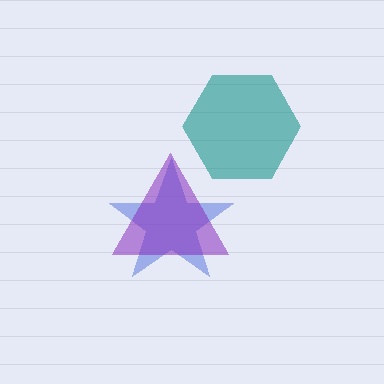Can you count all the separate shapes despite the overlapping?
Yes, there are 3 separate shapes.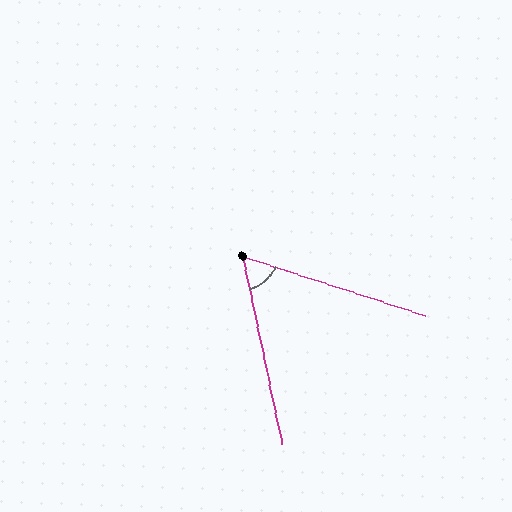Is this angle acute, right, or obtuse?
It is acute.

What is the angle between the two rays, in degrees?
Approximately 60 degrees.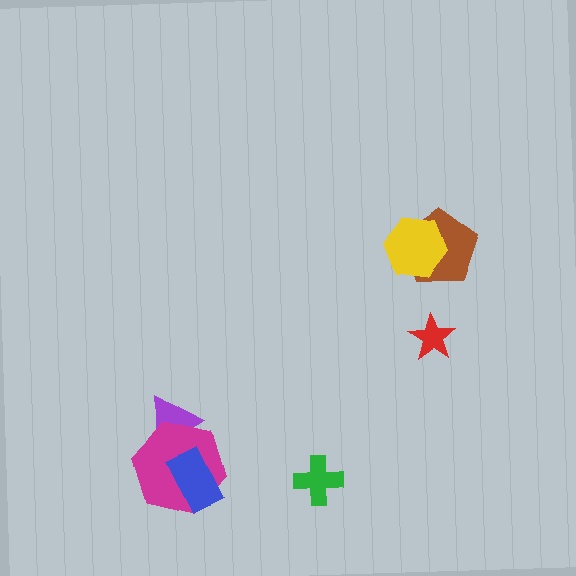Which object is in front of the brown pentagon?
The yellow hexagon is in front of the brown pentagon.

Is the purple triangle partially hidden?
Yes, it is partially covered by another shape.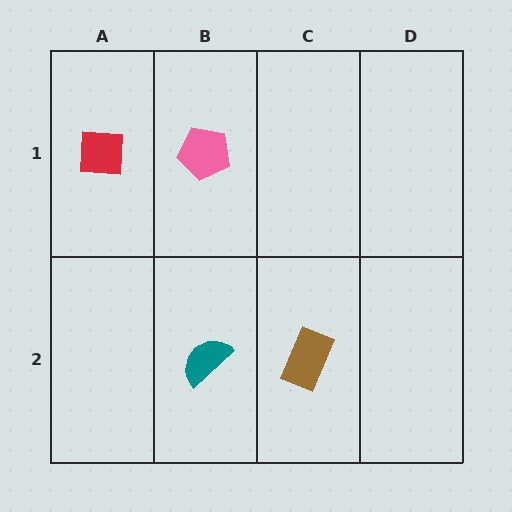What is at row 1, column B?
A pink pentagon.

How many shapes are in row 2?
2 shapes.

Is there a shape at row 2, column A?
No, that cell is empty.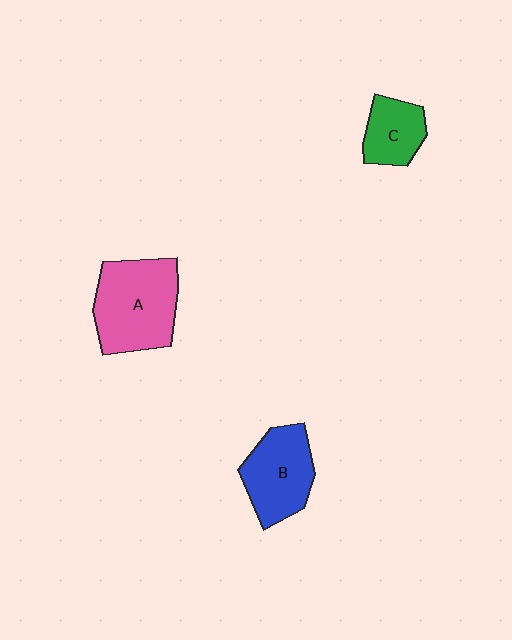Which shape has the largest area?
Shape A (pink).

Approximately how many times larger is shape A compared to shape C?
Approximately 2.0 times.